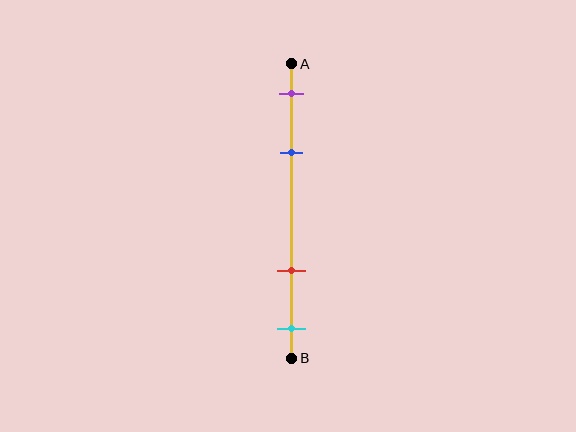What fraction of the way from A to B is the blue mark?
The blue mark is approximately 30% (0.3) of the way from A to B.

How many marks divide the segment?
There are 4 marks dividing the segment.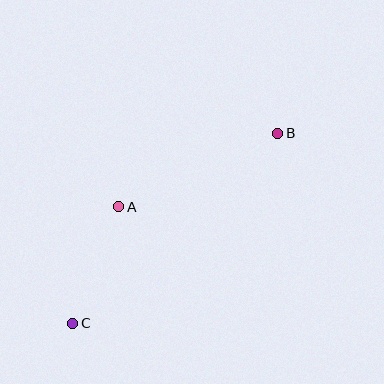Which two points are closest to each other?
Points A and C are closest to each other.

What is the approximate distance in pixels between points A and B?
The distance between A and B is approximately 175 pixels.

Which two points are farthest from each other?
Points B and C are farthest from each other.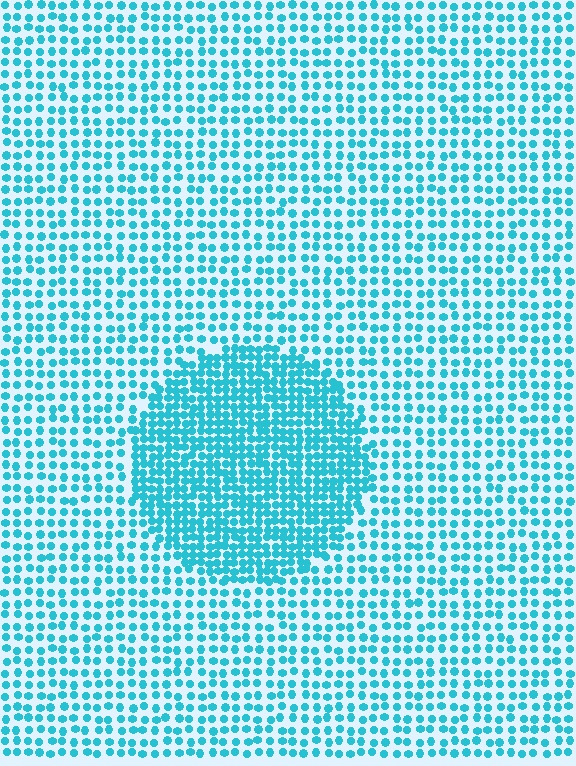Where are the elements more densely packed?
The elements are more densely packed inside the circle boundary.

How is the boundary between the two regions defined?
The boundary is defined by a change in element density (approximately 2.0x ratio). All elements are the same color, size, and shape.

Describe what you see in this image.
The image contains small cyan elements arranged at two different densities. A circle-shaped region is visible where the elements are more densely packed than the surrounding area.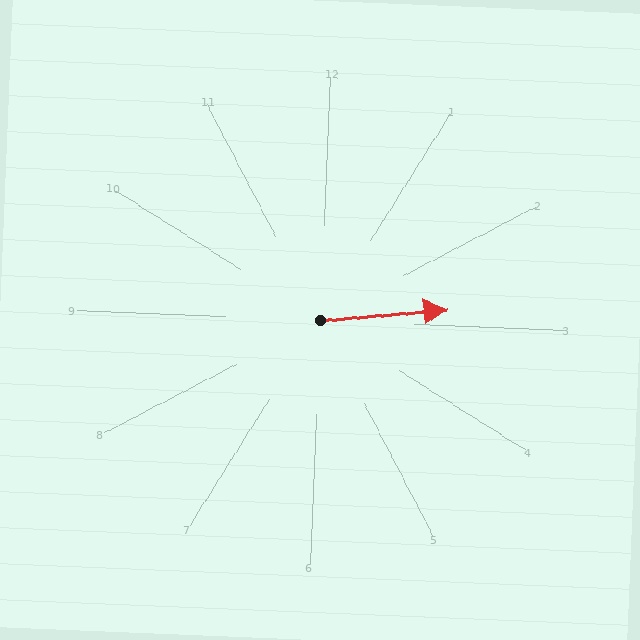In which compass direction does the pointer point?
East.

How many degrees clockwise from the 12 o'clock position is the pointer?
Approximately 83 degrees.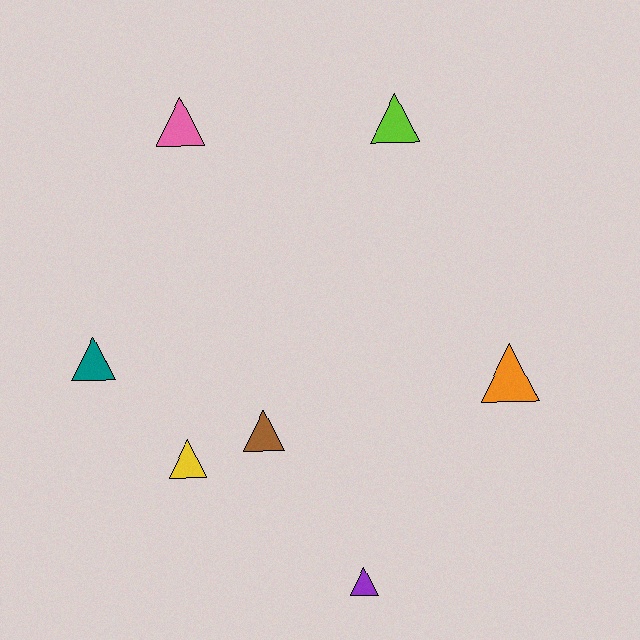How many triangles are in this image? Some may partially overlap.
There are 7 triangles.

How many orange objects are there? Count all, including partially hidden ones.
There is 1 orange object.